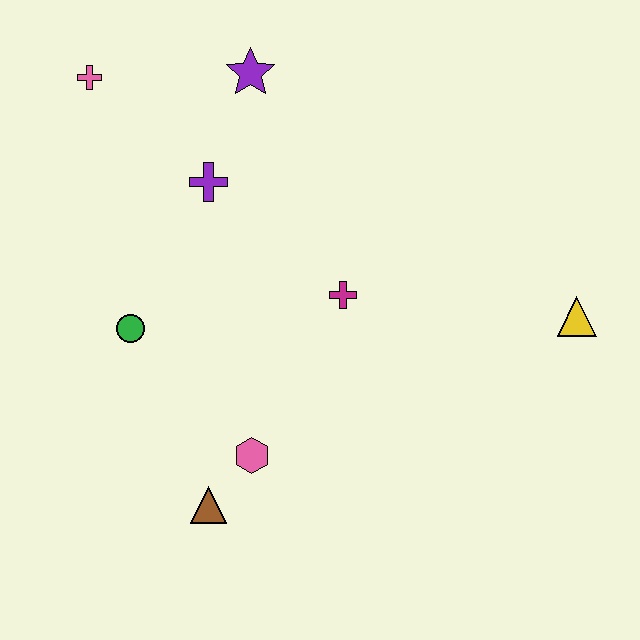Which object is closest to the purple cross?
The purple star is closest to the purple cross.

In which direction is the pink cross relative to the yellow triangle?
The pink cross is to the left of the yellow triangle.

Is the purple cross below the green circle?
No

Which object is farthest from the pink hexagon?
The pink cross is farthest from the pink hexagon.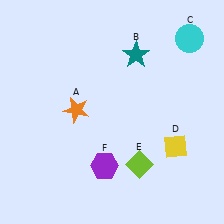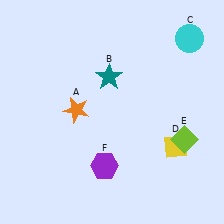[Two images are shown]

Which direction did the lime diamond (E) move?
The lime diamond (E) moved right.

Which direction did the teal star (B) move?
The teal star (B) moved left.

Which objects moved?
The objects that moved are: the teal star (B), the lime diamond (E).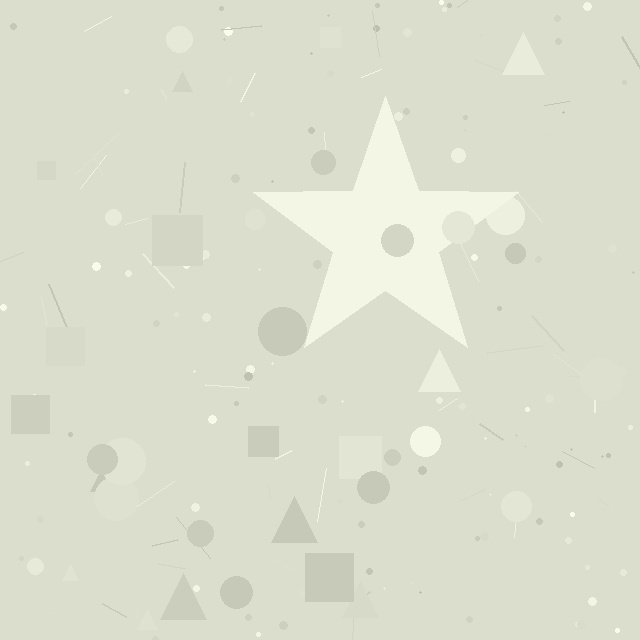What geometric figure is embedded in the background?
A star is embedded in the background.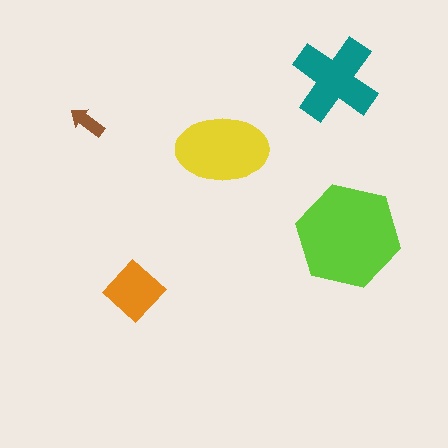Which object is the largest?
The lime hexagon.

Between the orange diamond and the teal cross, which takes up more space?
The teal cross.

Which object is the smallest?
The brown arrow.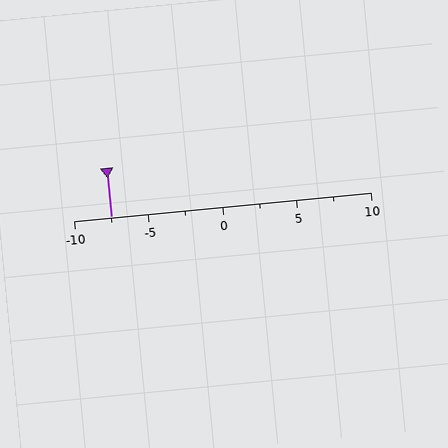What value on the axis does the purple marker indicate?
The marker indicates approximately -7.5.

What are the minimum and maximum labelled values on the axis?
The axis runs from -10 to 10.